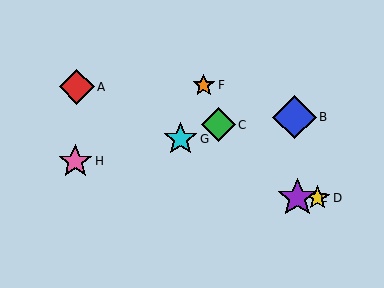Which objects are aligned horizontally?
Objects D, E are aligned horizontally.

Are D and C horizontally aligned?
No, D is at y≈198 and C is at y≈125.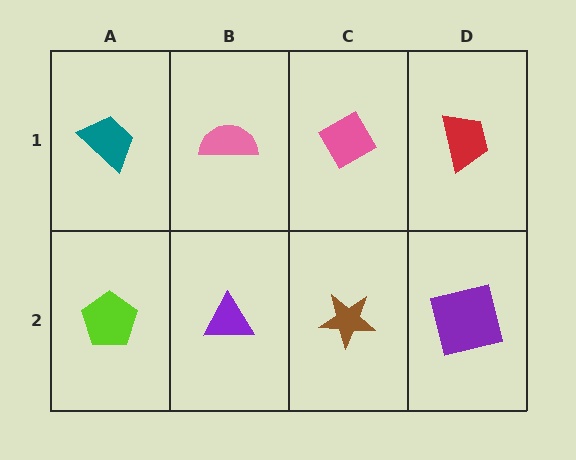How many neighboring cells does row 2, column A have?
2.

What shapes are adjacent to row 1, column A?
A lime pentagon (row 2, column A), a pink semicircle (row 1, column B).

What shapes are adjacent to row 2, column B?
A pink semicircle (row 1, column B), a lime pentagon (row 2, column A), a brown star (row 2, column C).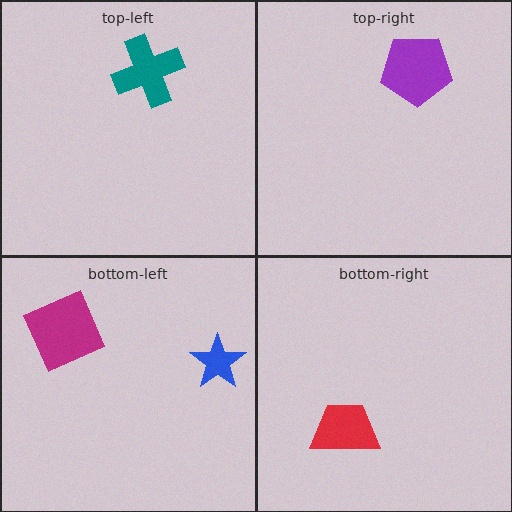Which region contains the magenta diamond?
The bottom-left region.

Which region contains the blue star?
The bottom-left region.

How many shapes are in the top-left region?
1.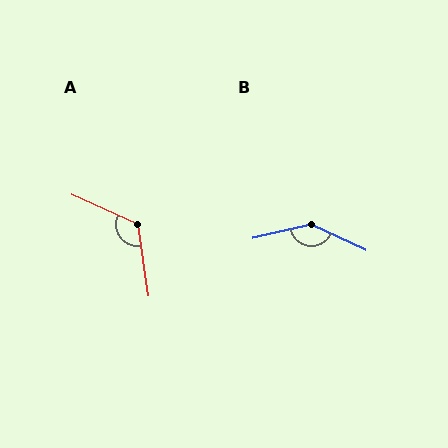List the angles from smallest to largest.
A (122°), B (143°).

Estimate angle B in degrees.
Approximately 143 degrees.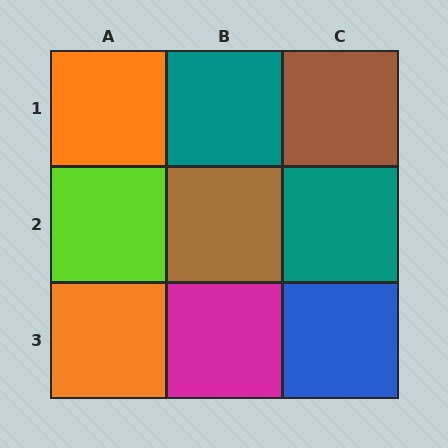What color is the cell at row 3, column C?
Blue.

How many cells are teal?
2 cells are teal.